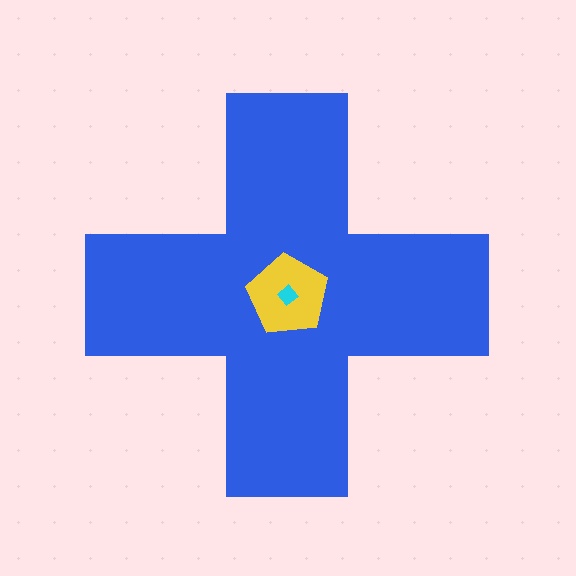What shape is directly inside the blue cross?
The yellow pentagon.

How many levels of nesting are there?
3.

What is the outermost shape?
The blue cross.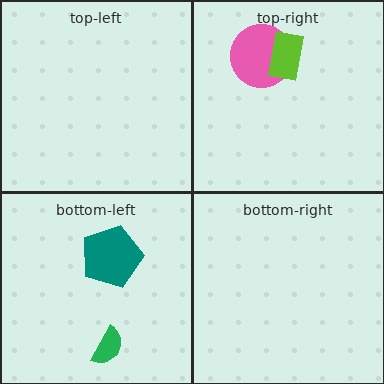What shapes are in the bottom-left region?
The green semicircle, the teal pentagon.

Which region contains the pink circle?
The top-right region.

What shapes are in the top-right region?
The pink circle, the lime rectangle.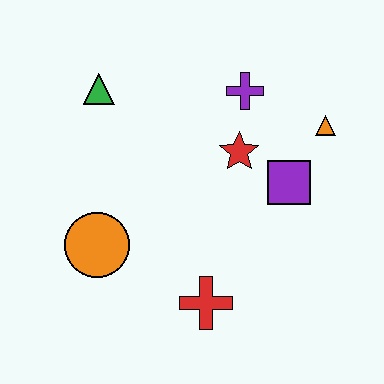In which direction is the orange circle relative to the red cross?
The orange circle is to the left of the red cross.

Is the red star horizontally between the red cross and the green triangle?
No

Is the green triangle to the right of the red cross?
No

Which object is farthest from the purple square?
The green triangle is farthest from the purple square.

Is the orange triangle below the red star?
No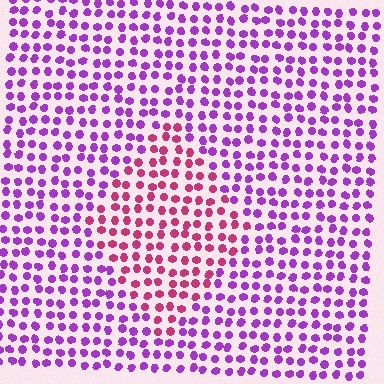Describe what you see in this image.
The image is filled with small purple elements in a uniform arrangement. A diamond-shaped region is visible where the elements are tinted to a slightly different hue, forming a subtle color boundary.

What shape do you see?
I see a diamond.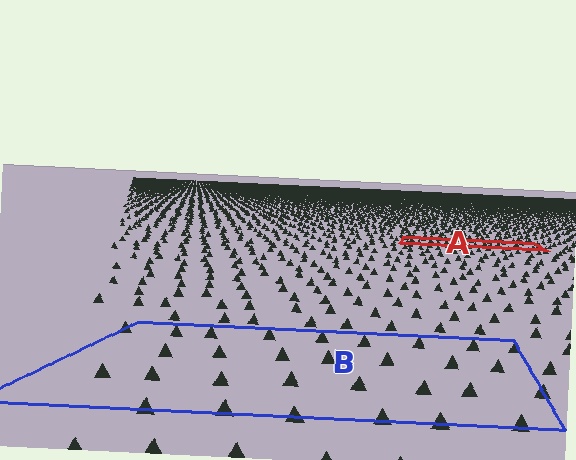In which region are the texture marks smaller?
The texture marks are smaller in region A, because it is farther away.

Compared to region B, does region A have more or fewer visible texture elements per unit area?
Region A has more texture elements per unit area — they are packed more densely because it is farther away.